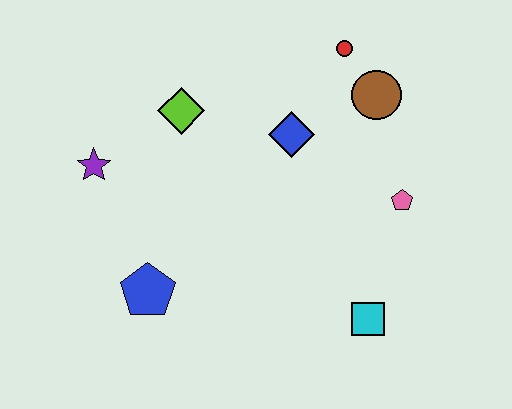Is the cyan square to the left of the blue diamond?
No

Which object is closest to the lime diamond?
The purple star is closest to the lime diamond.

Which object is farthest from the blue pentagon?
The red circle is farthest from the blue pentagon.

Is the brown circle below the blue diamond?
No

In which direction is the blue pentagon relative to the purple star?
The blue pentagon is below the purple star.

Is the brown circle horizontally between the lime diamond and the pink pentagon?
Yes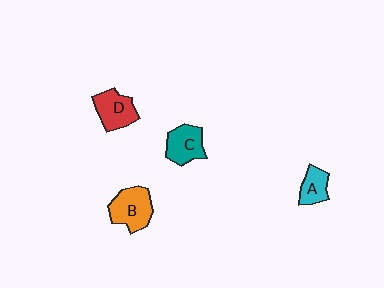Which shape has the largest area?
Shape B (orange).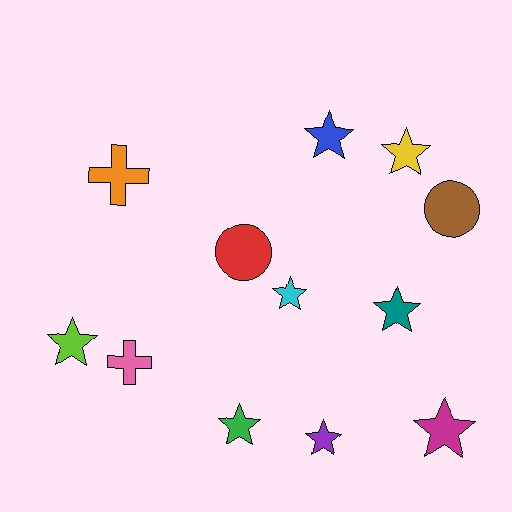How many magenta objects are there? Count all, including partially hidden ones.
There is 1 magenta object.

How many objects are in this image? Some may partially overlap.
There are 12 objects.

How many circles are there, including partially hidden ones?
There are 2 circles.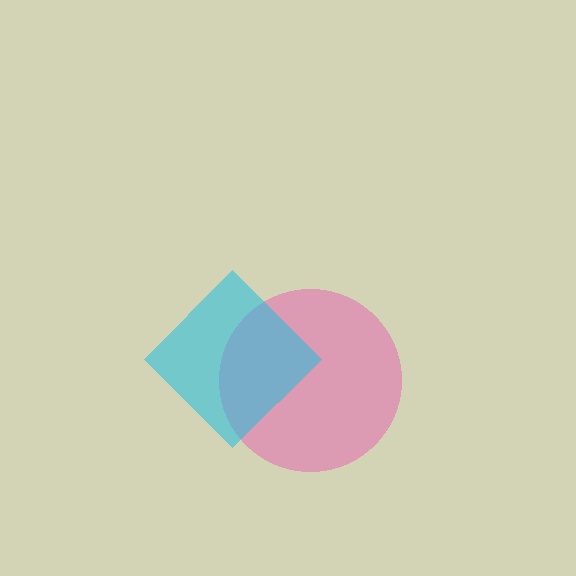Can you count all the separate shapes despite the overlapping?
Yes, there are 2 separate shapes.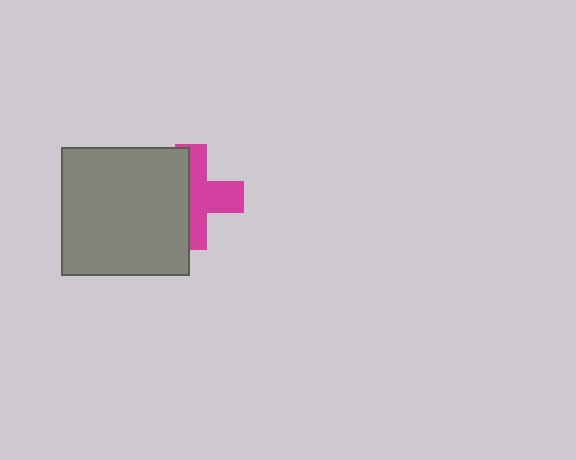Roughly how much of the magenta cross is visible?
About half of it is visible (roughly 54%).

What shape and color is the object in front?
The object in front is a gray square.